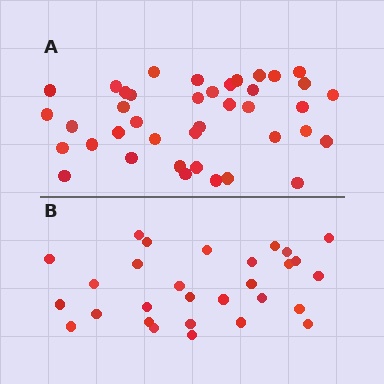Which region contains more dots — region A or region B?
Region A (the top region) has more dots.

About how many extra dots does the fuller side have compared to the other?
Region A has roughly 12 or so more dots than region B.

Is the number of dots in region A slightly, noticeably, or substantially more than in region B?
Region A has noticeably more, but not dramatically so. The ratio is roughly 1.4 to 1.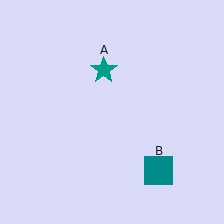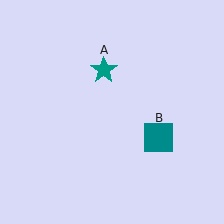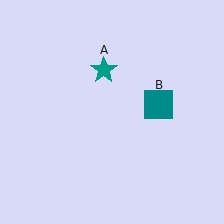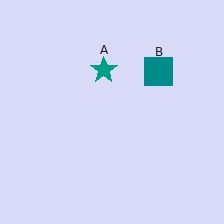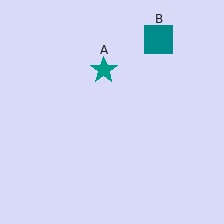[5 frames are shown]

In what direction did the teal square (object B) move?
The teal square (object B) moved up.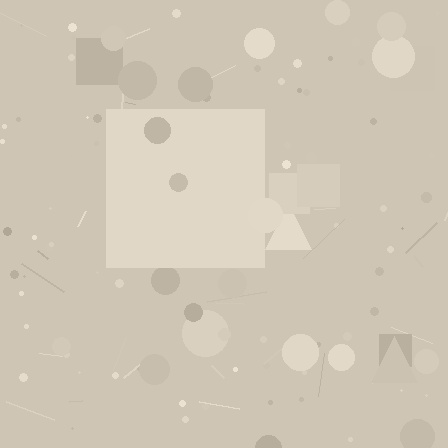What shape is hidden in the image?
A square is hidden in the image.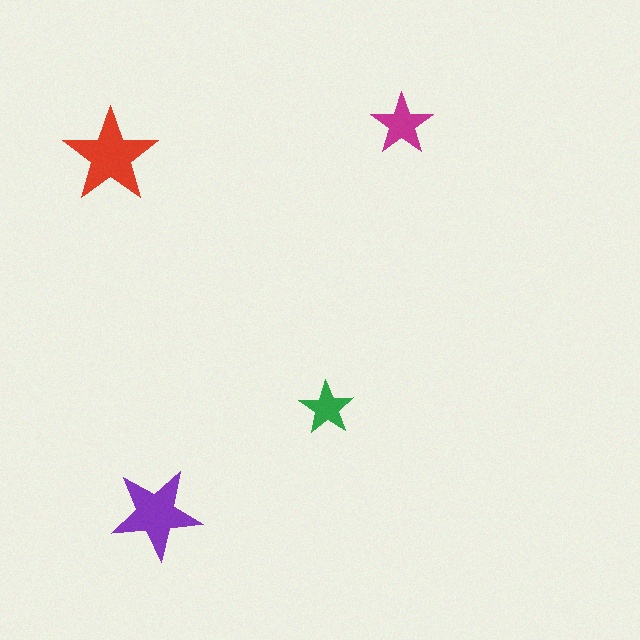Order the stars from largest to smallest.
the red one, the purple one, the magenta one, the green one.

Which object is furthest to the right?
The magenta star is rightmost.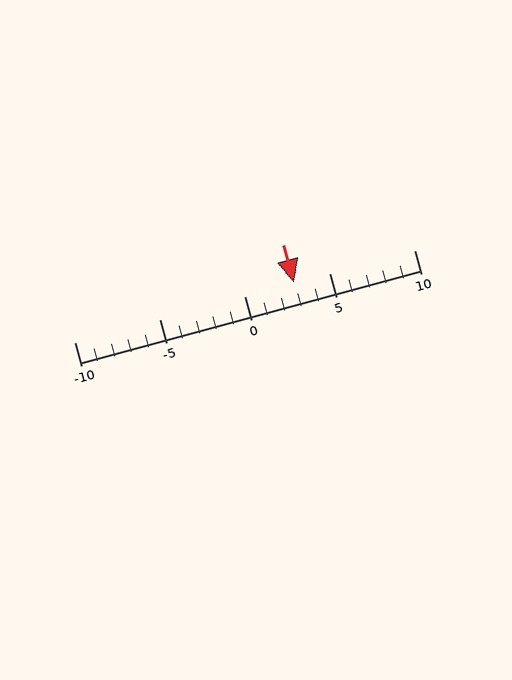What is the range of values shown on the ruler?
The ruler shows values from -10 to 10.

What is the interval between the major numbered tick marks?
The major tick marks are spaced 5 units apart.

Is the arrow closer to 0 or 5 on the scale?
The arrow is closer to 5.